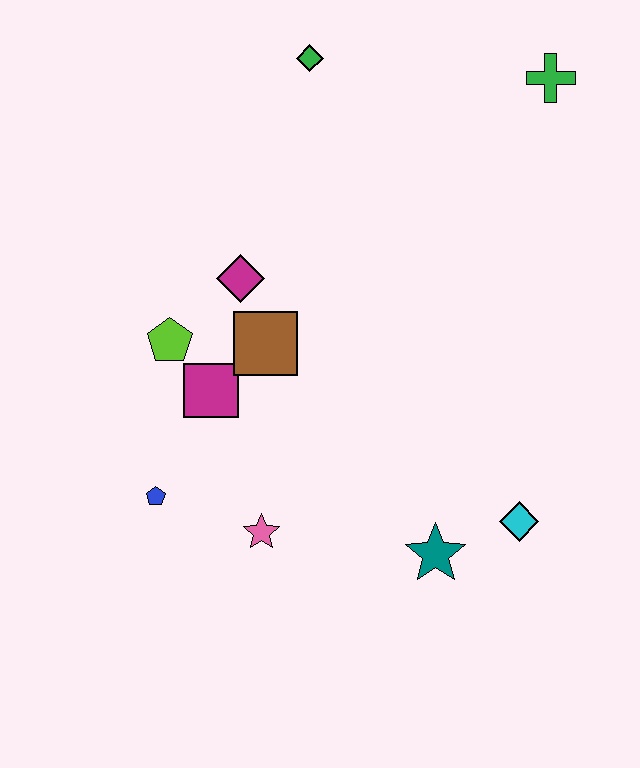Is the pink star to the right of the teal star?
No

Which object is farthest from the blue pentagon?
The green cross is farthest from the blue pentagon.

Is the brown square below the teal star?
No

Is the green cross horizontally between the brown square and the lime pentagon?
No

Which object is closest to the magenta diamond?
The brown square is closest to the magenta diamond.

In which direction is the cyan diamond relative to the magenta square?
The cyan diamond is to the right of the magenta square.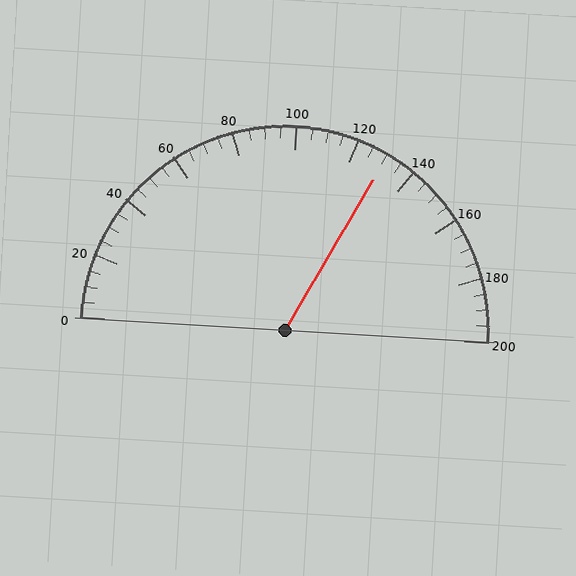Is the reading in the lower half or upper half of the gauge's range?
The reading is in the upper half of the range (0 to 200).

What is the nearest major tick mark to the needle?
The nearest major tick mark is 120.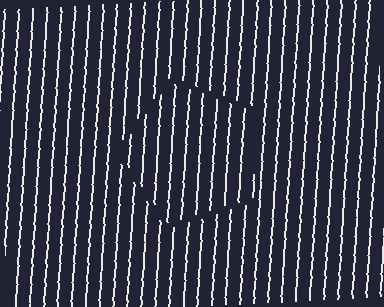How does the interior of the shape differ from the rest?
The interior of the shape contains the same grating, shifted by half a period — the contour is defined by the phase discontinuity where line-ends from the inner and outer gratings abut.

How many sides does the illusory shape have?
5 sides — the line-ends trace a pentagon.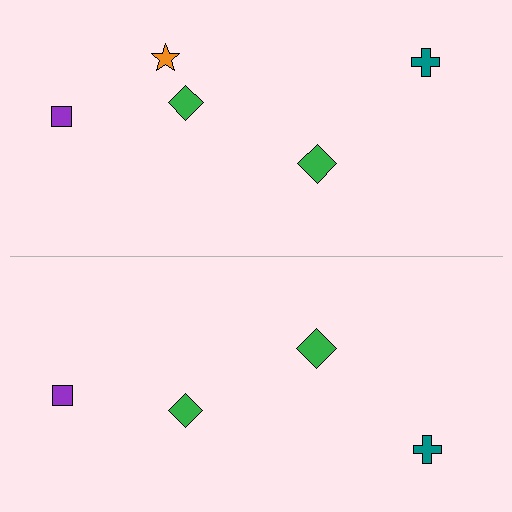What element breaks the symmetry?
A orange star is missing from the bottom side.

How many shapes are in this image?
There are 9 shapes in this image.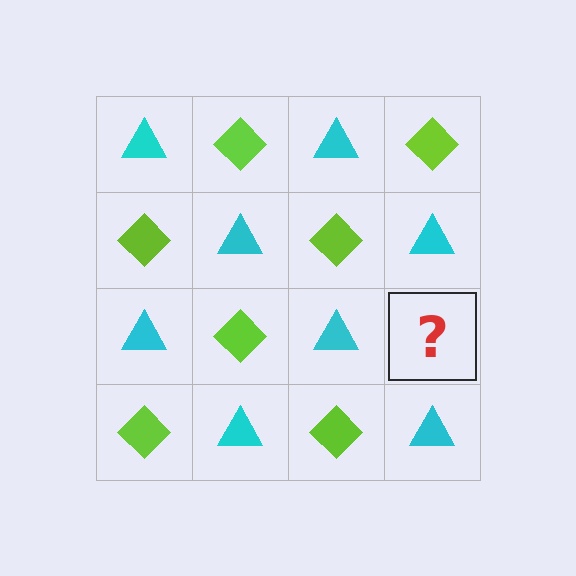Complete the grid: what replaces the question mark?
The question mark should be replaced with a lime diamond.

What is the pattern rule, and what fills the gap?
The rule is that it alternates cyan triangle and lime diamond in a checkerboard pattern. The gap should be filled with a lime diamond.